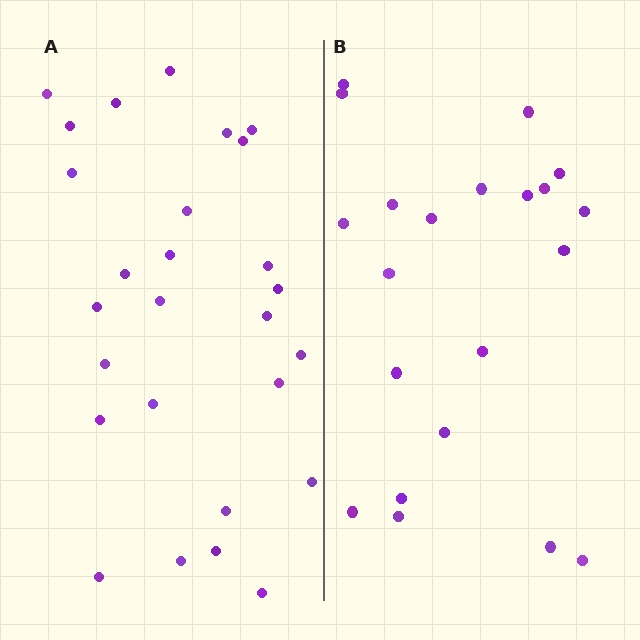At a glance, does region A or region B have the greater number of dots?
Region A (the left region) has more dots.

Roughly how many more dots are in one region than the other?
Region A has about 6 more dots than region B.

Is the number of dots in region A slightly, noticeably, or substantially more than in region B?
Region A has noticeably more, but not dramatically so. The ratio is roughly 1.3 to 1.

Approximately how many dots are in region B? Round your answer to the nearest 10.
About 20 dots. (The exact count is 21, which rounds to 20.)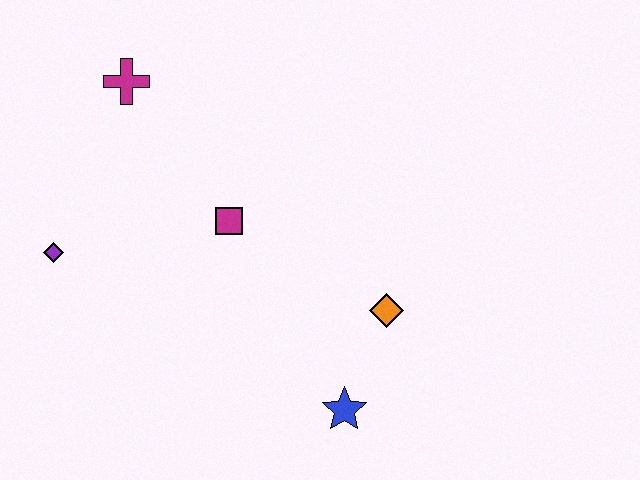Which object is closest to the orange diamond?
The blue star is closest to the orange diamond.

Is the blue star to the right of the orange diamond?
No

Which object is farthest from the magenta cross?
The blue star is farthest from the magenta cross.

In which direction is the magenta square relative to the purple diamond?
The magenta square is to the right of the purple diamond.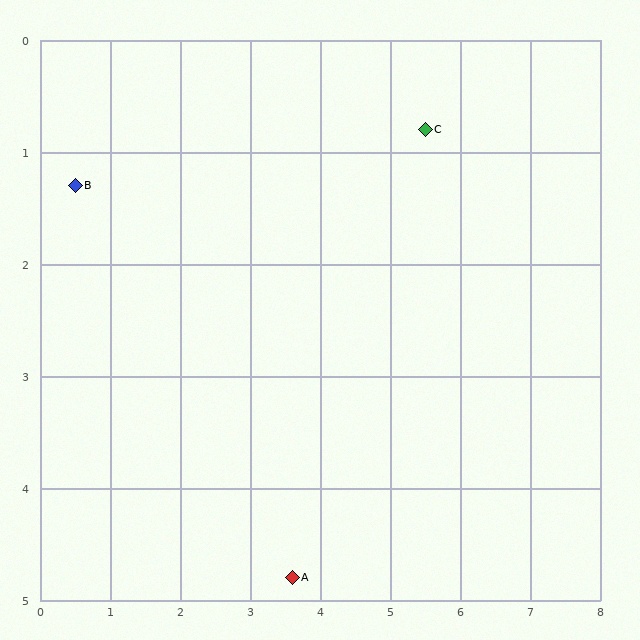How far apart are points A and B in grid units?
Points A and B are about 4.7 grid units apart.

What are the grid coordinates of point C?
Point C is at approximately (5.5, 0.8).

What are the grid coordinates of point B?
Point B is at approximately (0.5, 1.3).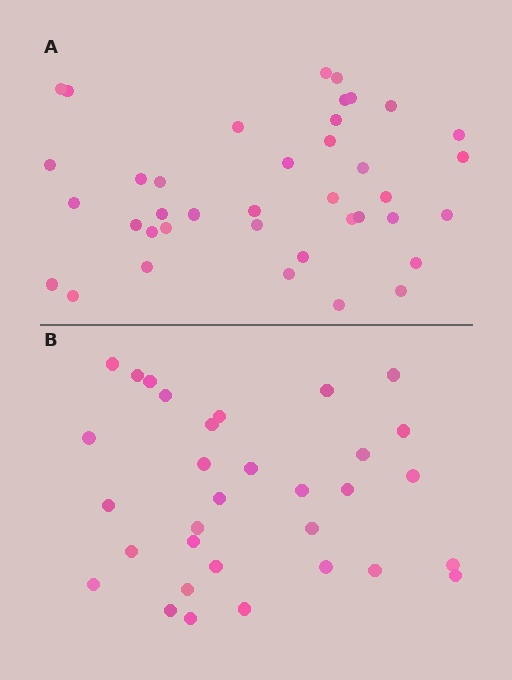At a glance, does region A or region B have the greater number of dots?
Region A (the top region) has more dots.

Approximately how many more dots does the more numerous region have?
Region A has roughly 8 or so more dots than region B.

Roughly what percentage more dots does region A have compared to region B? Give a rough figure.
About 20% more.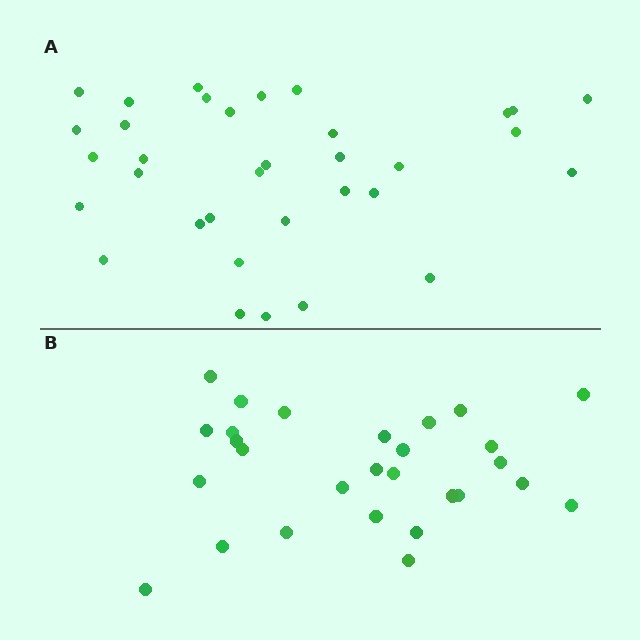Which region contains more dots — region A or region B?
Region A (the top region) has more dots.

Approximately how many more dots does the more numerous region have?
Region A has about 6 more dots than region B.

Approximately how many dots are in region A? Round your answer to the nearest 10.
About 30 dots. (The exact count is 34, which rounds to 30.)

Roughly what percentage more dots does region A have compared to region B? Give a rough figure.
About 20% more.